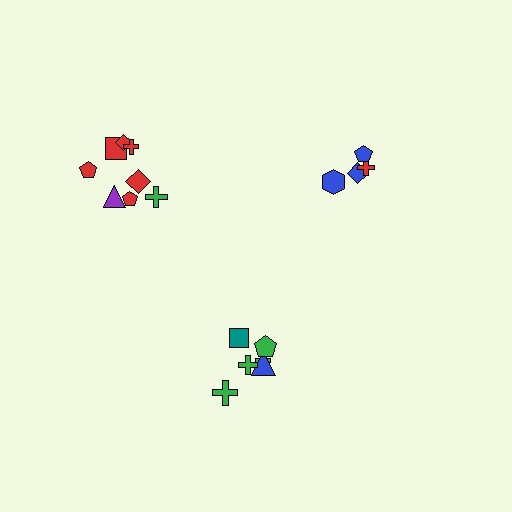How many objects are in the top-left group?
There are 8 objects.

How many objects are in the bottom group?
There are 6 objects.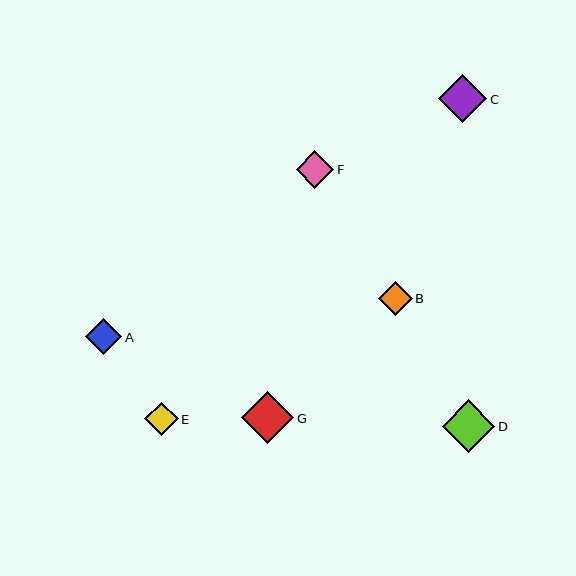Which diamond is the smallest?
Diamond E is the smallest with a size of approximately 34 pixels.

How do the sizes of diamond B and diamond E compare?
Diamond B and diamond E are approximately the same size.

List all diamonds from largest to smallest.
From largest to smallest: D, G, C, F, A, B, E.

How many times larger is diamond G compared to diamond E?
Diamond G is approximately 1.5 times the size of diamond E.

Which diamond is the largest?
Diamond D is the largest with a size of approximately 52 pixels.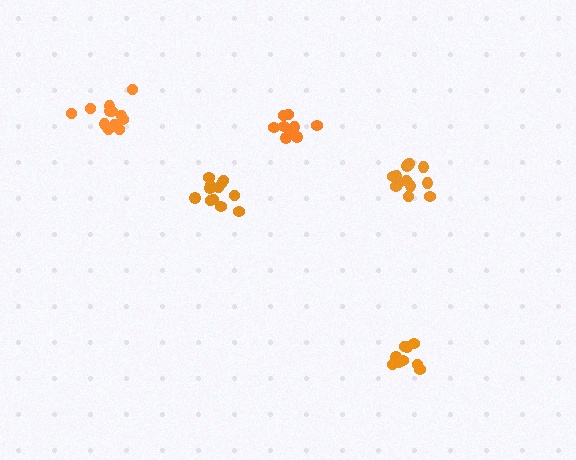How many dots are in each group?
Group 1: 9 dots, Group 2: 13 dots, Group 3: 9 dots, Group 4: 12 dots, Group 5: 12 dots (55 total).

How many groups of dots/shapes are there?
There are 5 groups.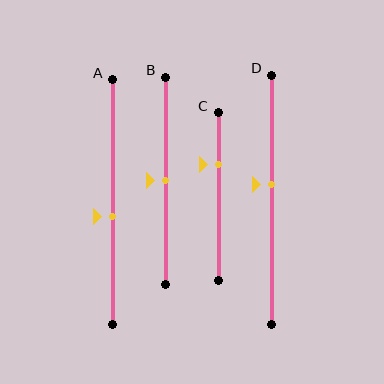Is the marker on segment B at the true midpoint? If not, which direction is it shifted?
Yes, the marker on segment B is at the true midpoint.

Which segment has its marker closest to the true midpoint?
Segment B has its marker closest to the true midpoint.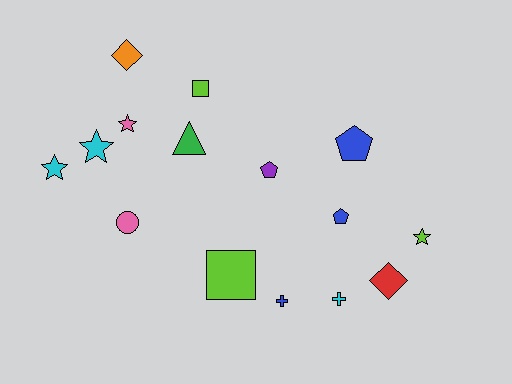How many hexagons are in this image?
There are no hexagons.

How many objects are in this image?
There are 15 objects.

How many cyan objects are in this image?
There are 3 cyan objects.